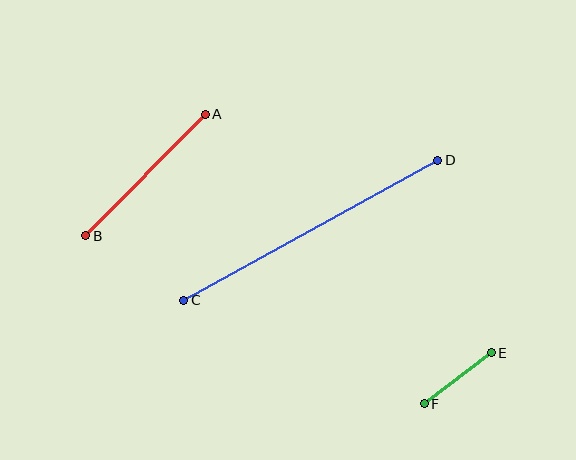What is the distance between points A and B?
The distance is approximately 170 pixels.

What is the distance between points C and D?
The distance is approximately 290 pixels.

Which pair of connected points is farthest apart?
Points C and D are farthest apart.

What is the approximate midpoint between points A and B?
The midpoint is at approximately (145, 175) pixels.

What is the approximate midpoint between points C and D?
The midpoint is at approximately (311, 230) pixels.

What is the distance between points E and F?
The distance is approximately 84 pixels.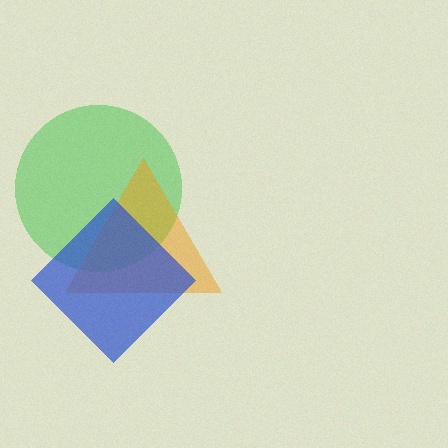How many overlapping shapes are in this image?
There are 3 overlapping shapes in the image.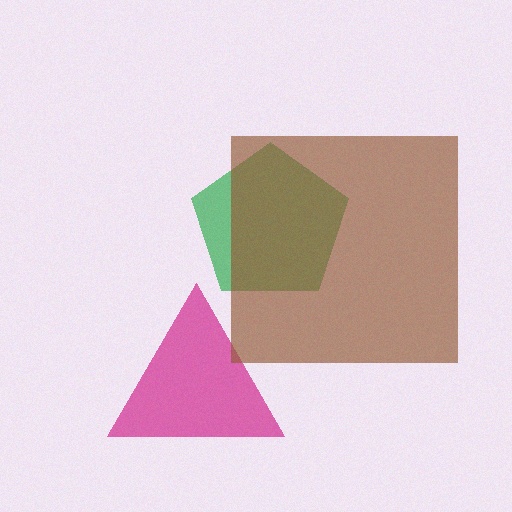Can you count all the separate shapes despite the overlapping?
Yes, there are 3 separate shapes.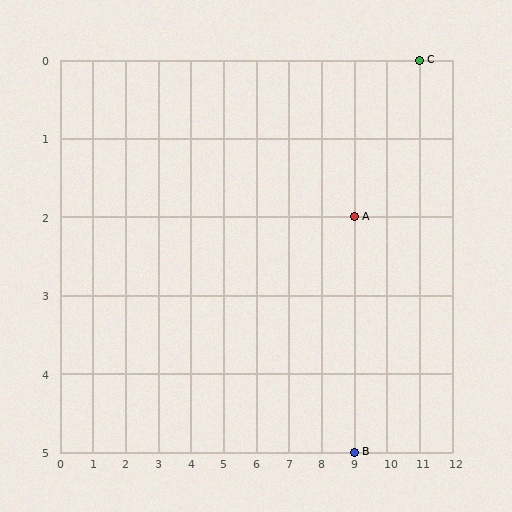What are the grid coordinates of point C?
Point C is at grid coordinates (11, 0).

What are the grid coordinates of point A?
Point A is at grid coordinates (9, 2).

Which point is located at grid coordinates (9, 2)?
Point A is at (9, 2).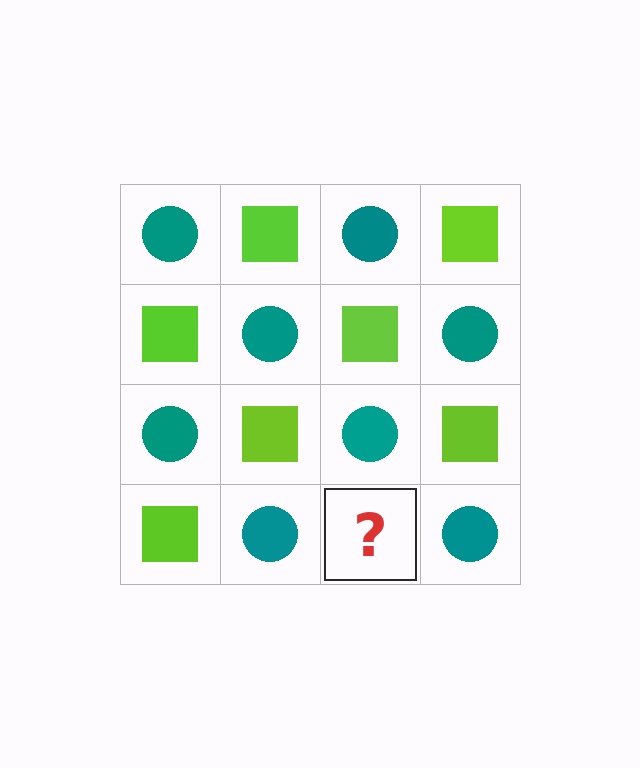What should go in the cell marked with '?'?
The missing cell should contain a lime square.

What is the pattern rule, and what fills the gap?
The rule is that it alternates teal circle and lime square in a checkerboard pattern. The gap should be filled with a lime square.